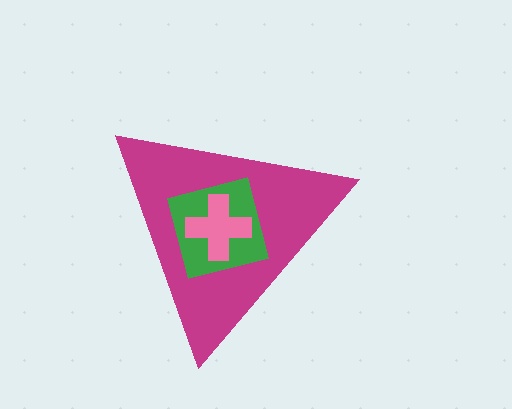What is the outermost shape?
The magenta triangle.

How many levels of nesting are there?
3.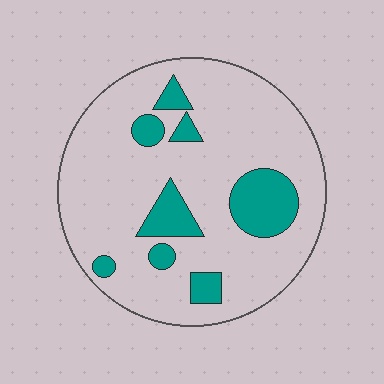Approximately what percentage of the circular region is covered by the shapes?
Approximately 20%.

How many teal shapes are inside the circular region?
8.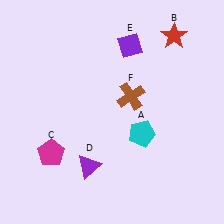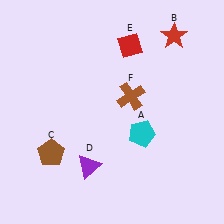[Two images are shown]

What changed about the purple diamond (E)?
In Image 1, E is purple. In Image 2, it changed to red.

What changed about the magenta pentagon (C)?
In Image 1, C is magenta. In Image 2, it changed to brown.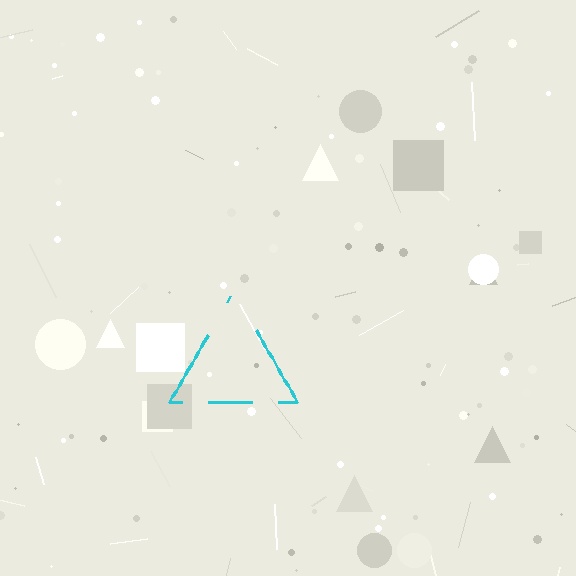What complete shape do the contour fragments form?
The contour fragments form a triangle.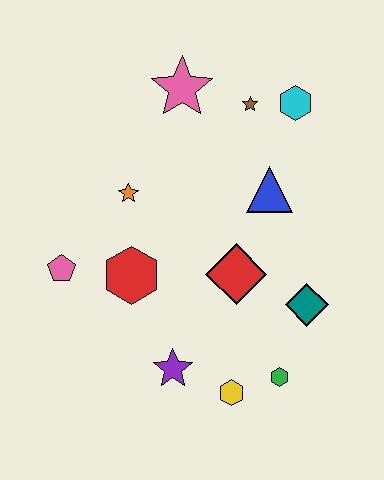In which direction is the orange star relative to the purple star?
The orange star is above the purple star.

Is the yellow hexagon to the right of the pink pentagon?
Yes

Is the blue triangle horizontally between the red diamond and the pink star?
No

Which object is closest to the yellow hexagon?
The green hexagon is closest to the yellow hexagon.